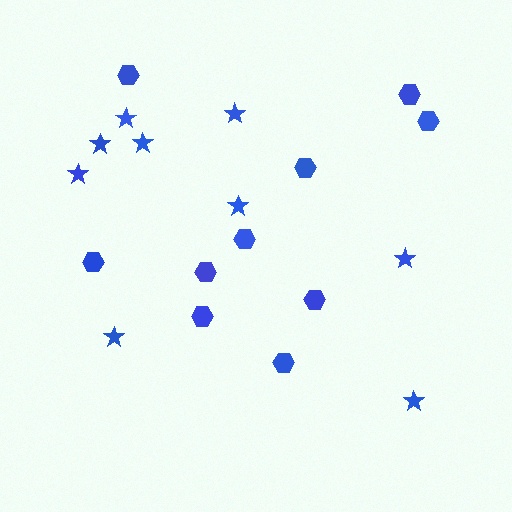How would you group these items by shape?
There are 2 groups: one group of hexagons (10) and one group of stars (9).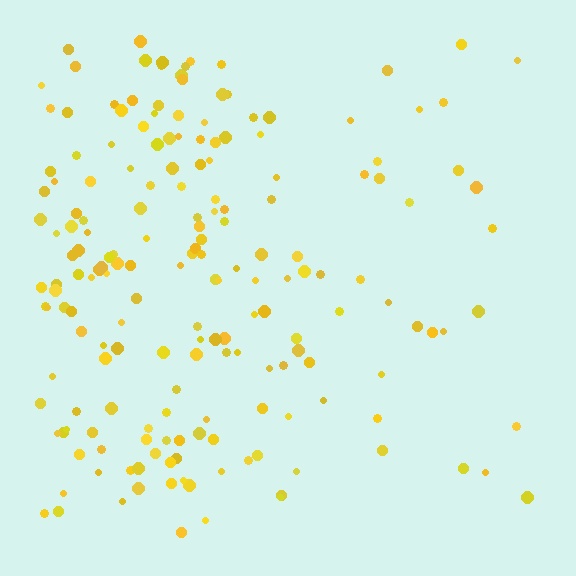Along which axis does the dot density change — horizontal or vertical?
Horizontal.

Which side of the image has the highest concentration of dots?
The left.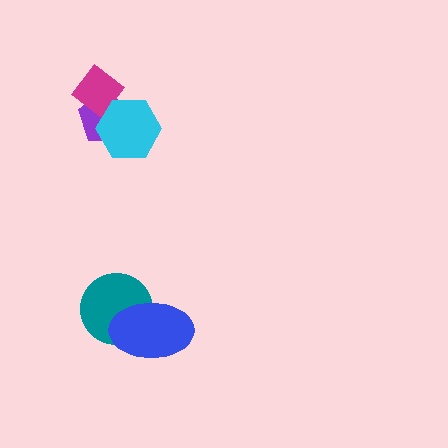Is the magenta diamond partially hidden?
Yes, it is partially covered by another shape.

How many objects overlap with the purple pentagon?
2 objects overlap with the purple pentagon.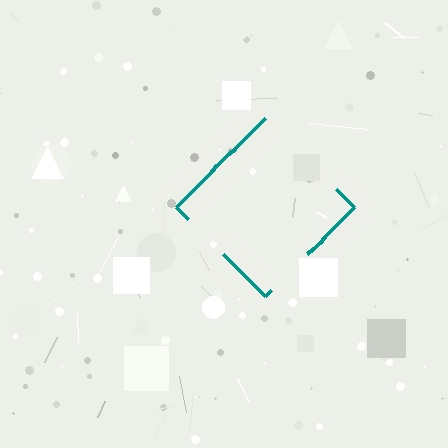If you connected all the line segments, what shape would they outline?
They would outline a diamond.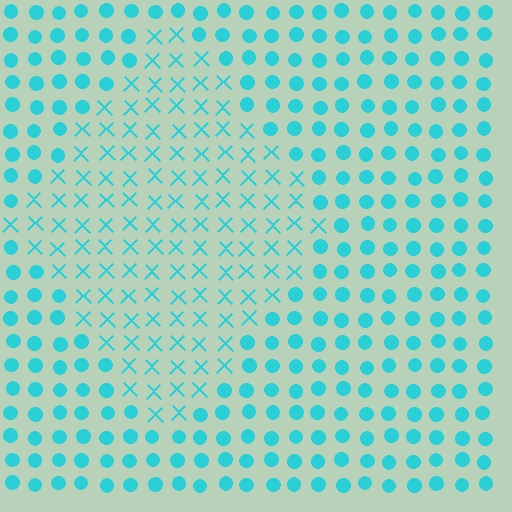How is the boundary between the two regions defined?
The boundary is defined by a change in element shape: X marks inside vs. circles outside. All elements share the same color and spacing.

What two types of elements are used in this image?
The image uses X marks inside the diamond region and circles outside it.